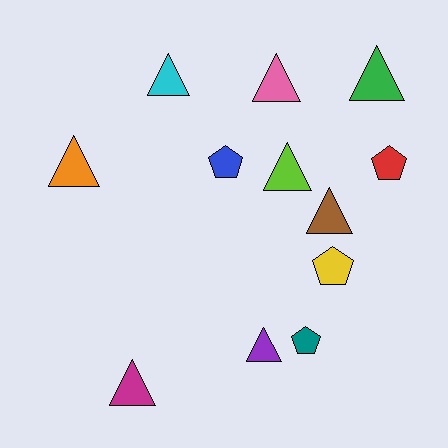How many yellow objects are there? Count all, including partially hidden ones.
There is 1 yellow object.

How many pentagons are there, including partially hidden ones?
There are 4 pentagons.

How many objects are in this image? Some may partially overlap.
There are 12 objects.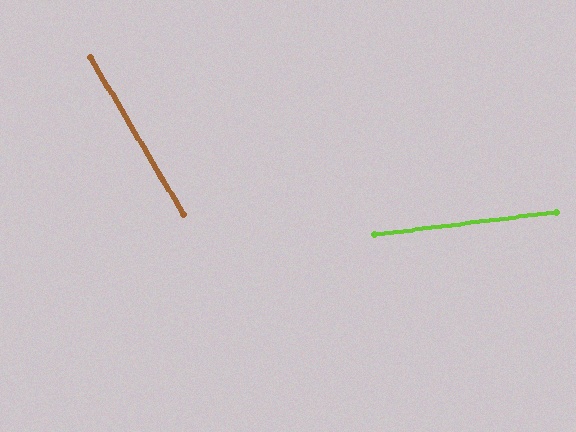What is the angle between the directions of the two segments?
Approximately 67 degrees.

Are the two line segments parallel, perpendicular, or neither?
Neither parallel nor perpendicular — they differ by about 67°.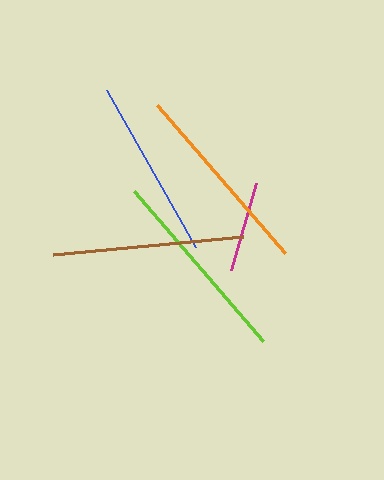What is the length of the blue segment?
The blue segment is approximately 181 pixels long.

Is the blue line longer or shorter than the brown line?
The brown line is longer than the blue line.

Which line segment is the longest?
The lime line is the longest at approximately 198 pixels.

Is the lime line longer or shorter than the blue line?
The lime line is longer than the blue line.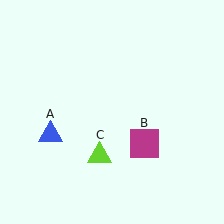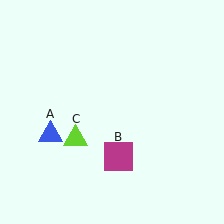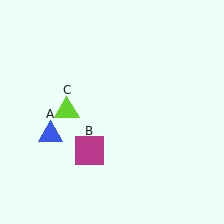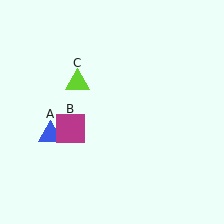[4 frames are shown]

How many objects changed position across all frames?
2 objects changed position: magenta square (object B), lime triangle (object C).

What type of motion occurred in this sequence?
The magenta square (object B), lime triangle (object C) rotated clockwise around the center of the scene.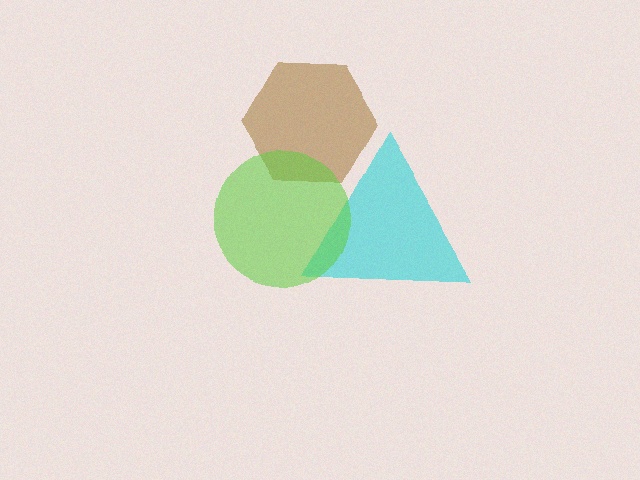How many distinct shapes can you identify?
There are 3 distinct shapes: a brown hexagon, a cyan triangle, a lime circle.